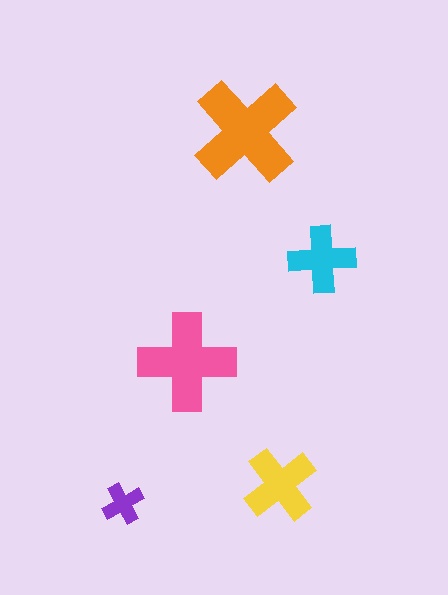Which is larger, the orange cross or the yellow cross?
The orange one.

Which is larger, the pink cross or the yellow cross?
The pink one.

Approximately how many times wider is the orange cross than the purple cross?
About 2.5 times wider.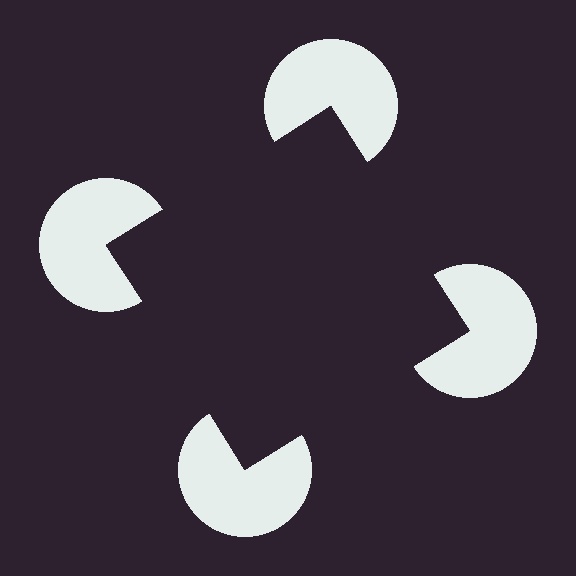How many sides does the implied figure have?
4 sides.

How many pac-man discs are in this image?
There are 4 — one at each vertex of the illusory square.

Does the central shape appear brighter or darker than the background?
It typically appears slightly darker than the background, even though no actual brightness change is drawn.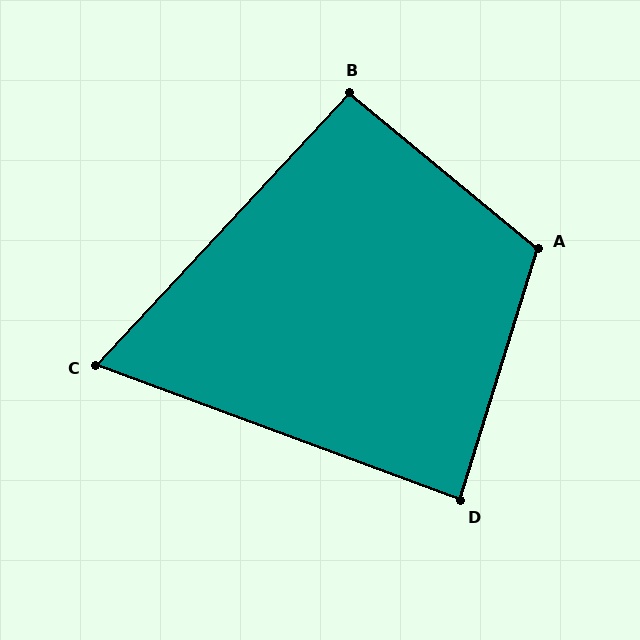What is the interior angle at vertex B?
Approximately 93 degrees (approximately right).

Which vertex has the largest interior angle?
A, at approximately 113 degrees.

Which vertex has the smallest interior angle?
C, at approximately 67 degrees.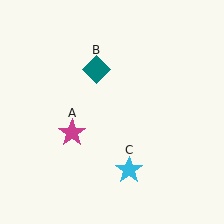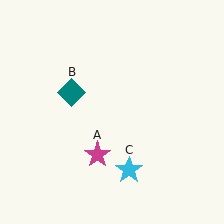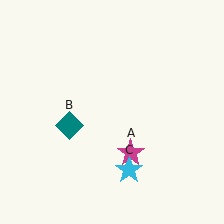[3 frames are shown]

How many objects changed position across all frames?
2 objects changed position: magenta star (object A), teal diamond (object B).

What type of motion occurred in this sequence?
The magenta star (object A), teal diamond (object B) rotated counterclockwise around the center of the scene.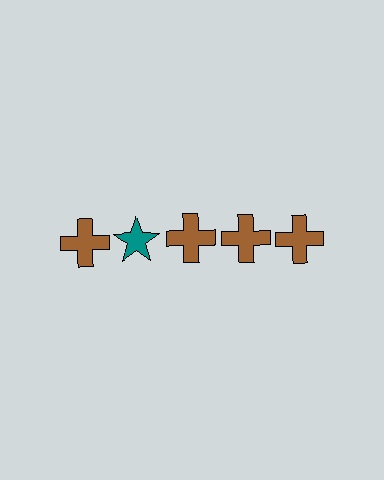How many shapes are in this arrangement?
There are 5 shapes arranged in a grid pattern.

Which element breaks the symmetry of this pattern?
The teal star in the top row, second from left column breaks the symmetry. All other shapes are brown crosses.